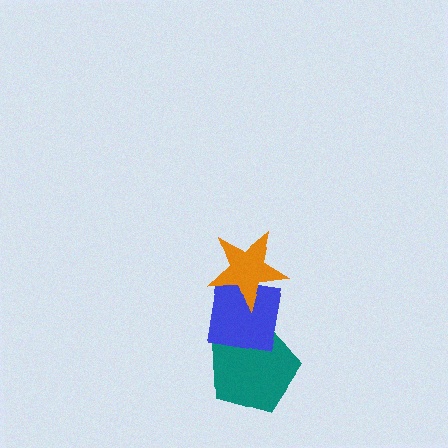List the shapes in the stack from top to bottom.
From top to bottom: the orange star, the blue square, the teal pentagon.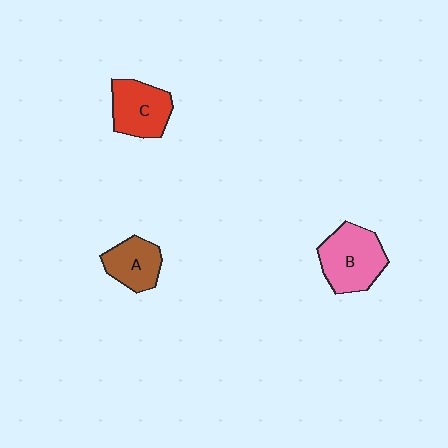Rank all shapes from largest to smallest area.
From largest to smallest: B (pink), C (red), A (brown).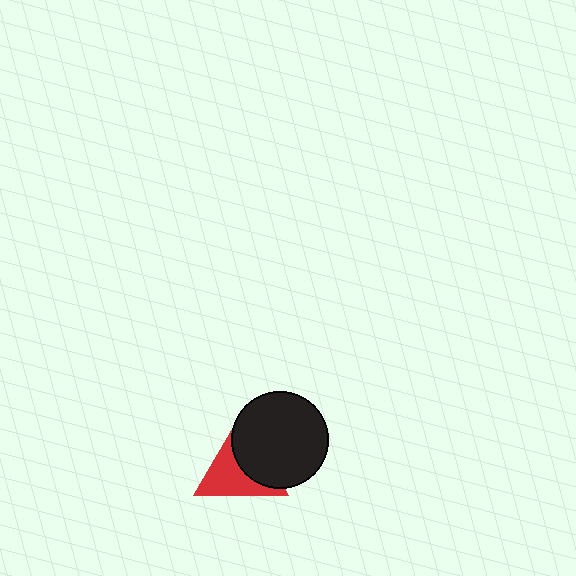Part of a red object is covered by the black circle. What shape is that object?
It is a triangle.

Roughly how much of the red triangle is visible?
About half of it is visible (roughly 53%).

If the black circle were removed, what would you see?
You would see the complete red triangle.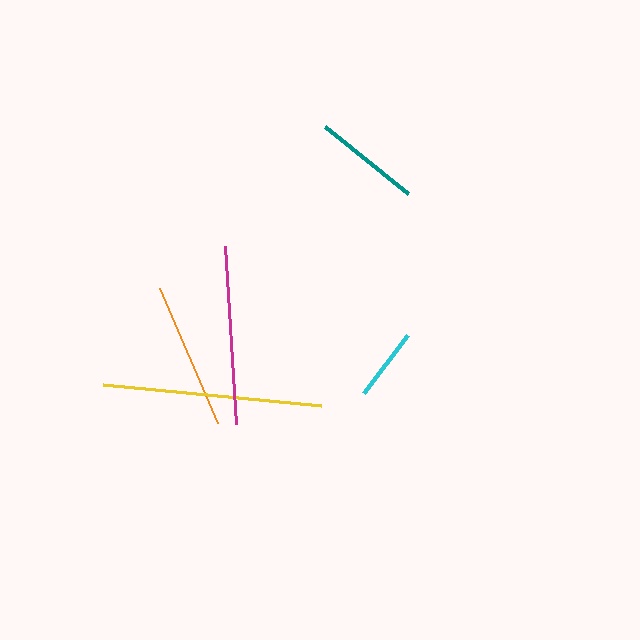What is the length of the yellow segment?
The yellow segment is approximately 219 pixels long.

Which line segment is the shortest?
The cyan line is the shortest at approximately 72 pixels.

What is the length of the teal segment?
The teal segment is approximately 106 pixels long.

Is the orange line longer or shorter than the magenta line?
The magenta line is longer than the orange line.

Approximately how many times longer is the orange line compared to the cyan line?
The orange line is approximately 2.0 times the length of the cyan line.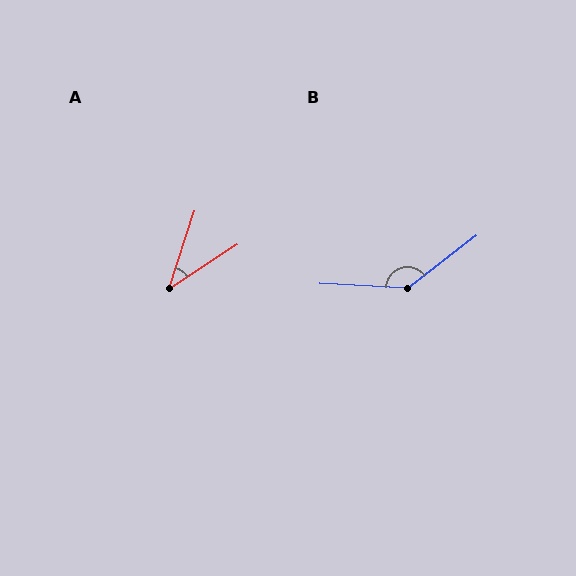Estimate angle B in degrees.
Approximately 140 degrees.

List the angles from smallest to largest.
A (39°), B (140°).